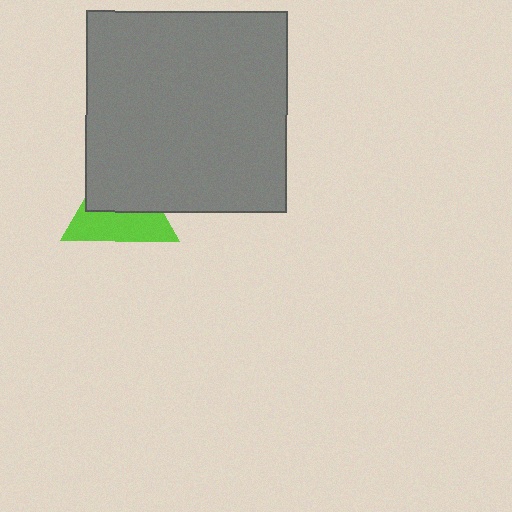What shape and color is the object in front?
The object in front is a gray square.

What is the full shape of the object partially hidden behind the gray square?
The partially hidden object is a lime triangle.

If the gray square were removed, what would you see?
You would see the complete lime triangle.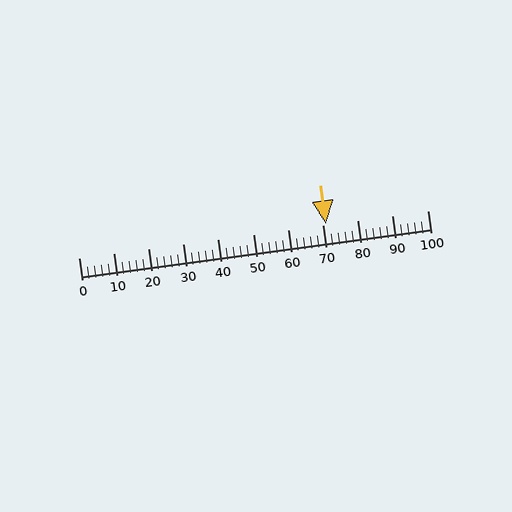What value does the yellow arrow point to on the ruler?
The yellow arrow points to approximately 71.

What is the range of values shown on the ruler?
The ruler shows values from 0 to 100.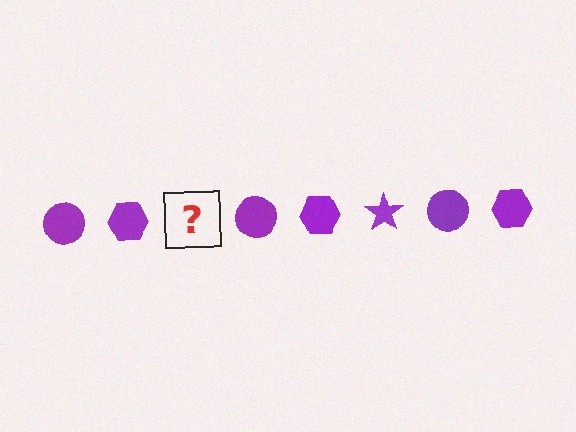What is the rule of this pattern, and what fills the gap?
The rule is that the pattern cycles through circle, hexagon, star shapes in purple. The gap should be filled with a purple star.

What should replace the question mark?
The question mark should be replaced with a purple star.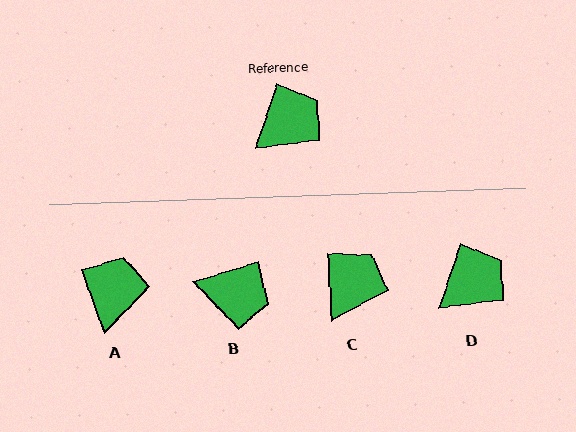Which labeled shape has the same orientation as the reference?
D.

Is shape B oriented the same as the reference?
No, it is off by about 54 degrees.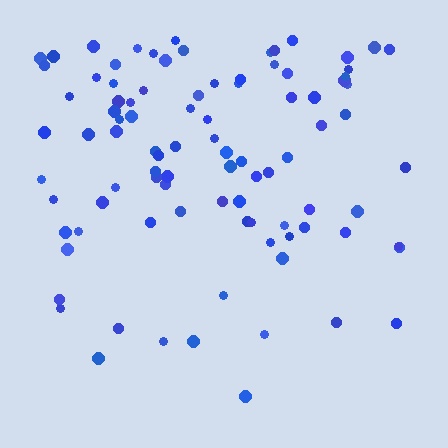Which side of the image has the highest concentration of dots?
The top.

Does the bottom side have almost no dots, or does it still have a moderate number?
Still a moderate number, just noticeably fewer than the top.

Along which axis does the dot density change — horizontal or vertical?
Vertical.